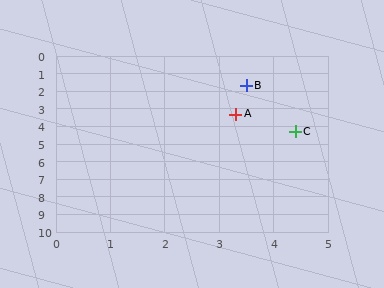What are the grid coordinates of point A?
Point A is at approximately (3.3, 3.3).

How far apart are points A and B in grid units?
Points A and B are about 1.6 grid units apart.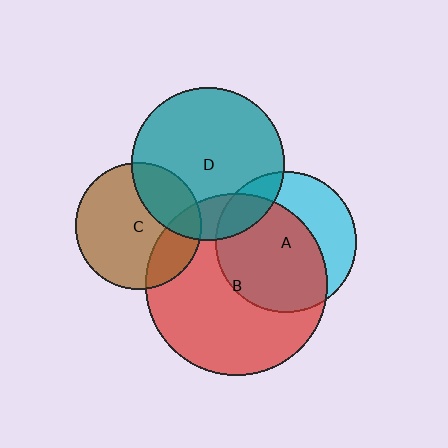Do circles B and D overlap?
Yes.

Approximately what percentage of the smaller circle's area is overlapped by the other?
Approximately 20%.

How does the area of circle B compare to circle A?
Approximately 1.7 times.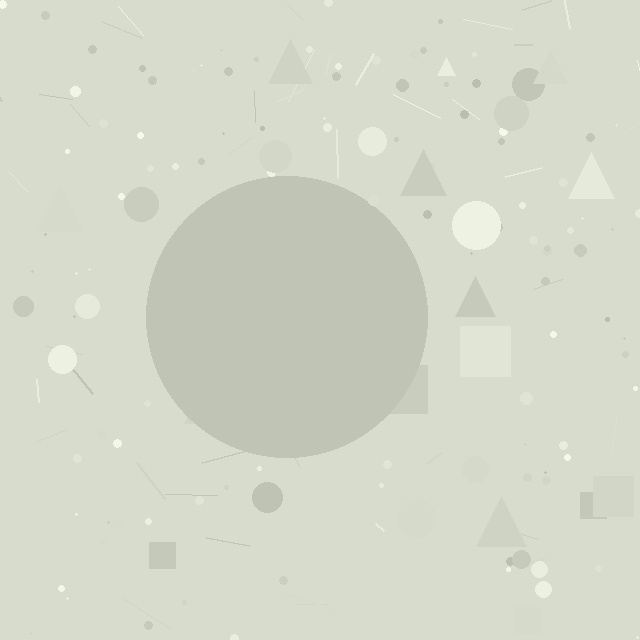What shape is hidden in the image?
A circle is hidden in the image.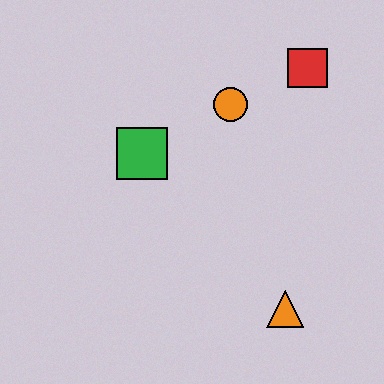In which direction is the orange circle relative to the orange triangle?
The orange circle is above the orange triangle.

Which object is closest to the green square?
The orange circle is closest to the green square.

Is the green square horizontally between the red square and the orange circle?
No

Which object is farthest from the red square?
The orange triangle is farthest from the red square.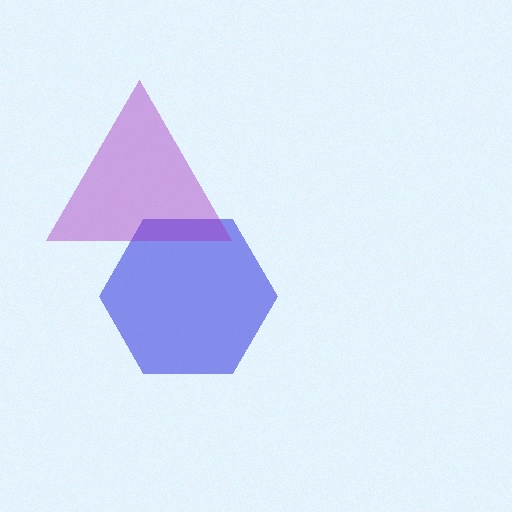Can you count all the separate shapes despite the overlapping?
Yes, there are 2 separate shapes.